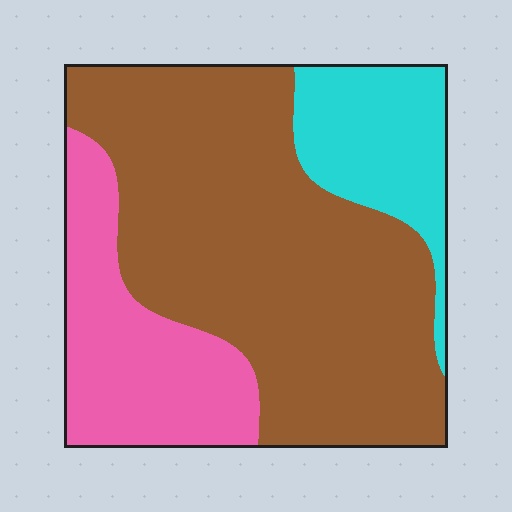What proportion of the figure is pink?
Pink takes up less than a quarter of the figure.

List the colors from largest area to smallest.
From largest to smallest: brown, pink, cyan.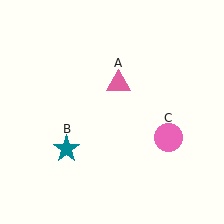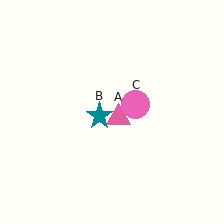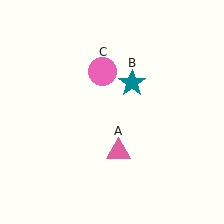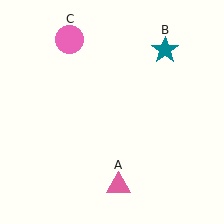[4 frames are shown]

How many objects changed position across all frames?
3 objects changed position: pink triangle (object A), teal star (object B), pink circle (object C).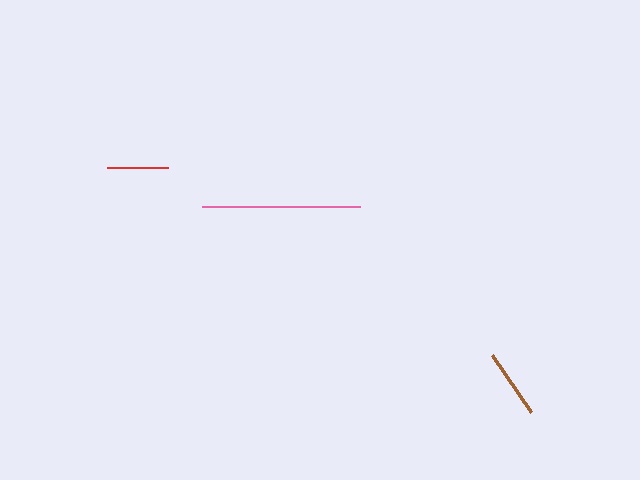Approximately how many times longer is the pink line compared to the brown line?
The pink line is approximately 2.3 times the length of the brown line.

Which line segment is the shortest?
The red line is the shortest at approximately 62 pixels.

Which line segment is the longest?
The pink line is the longest at approximately 158 pixels.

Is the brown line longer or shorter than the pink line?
The pink line is longer than the brown line.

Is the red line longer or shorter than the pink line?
The pink line is longer than the red line.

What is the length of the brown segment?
The brown segment is approximately 69 pixels long.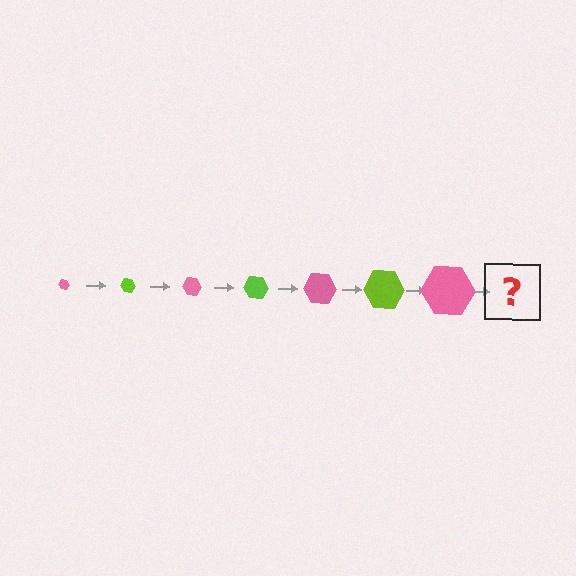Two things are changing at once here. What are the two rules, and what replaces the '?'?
The two rules are that the hexagon grows larger each step and the color cycles through pink and lime. The '?' should be a lime hexagon, larger than the previous one.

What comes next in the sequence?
The next element should be a lime hexagon, larger than the previous one.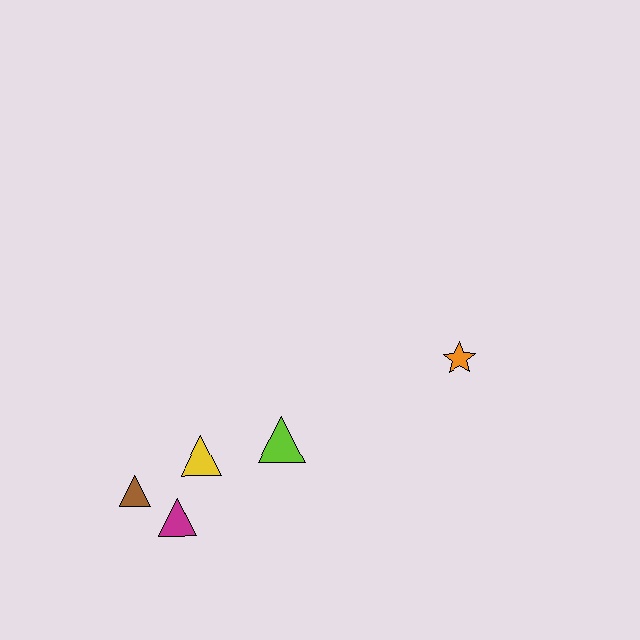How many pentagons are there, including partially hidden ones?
There are no pentagons.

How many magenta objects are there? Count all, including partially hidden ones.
There is 1 magenta object.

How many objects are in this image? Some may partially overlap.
There are 5 objects.